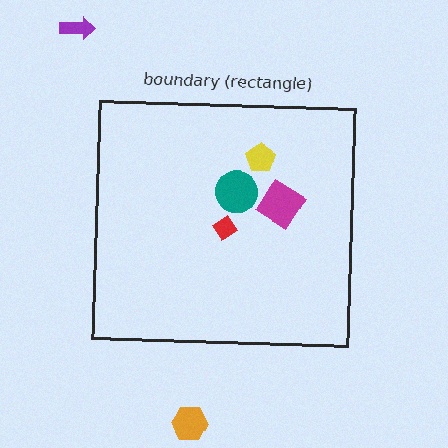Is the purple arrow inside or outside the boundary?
Outside.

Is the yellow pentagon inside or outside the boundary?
Inside.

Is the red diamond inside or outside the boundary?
Inside.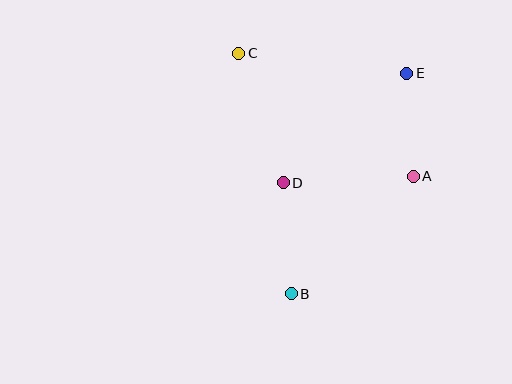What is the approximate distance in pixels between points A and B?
The distance between A and B is approximately 169 pixels.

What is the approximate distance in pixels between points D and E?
The distance between D and E is approximately 165 pixels.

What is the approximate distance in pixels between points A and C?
The distance between A and C is approximately 214 pixels.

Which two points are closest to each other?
Points A and E are closest to each other.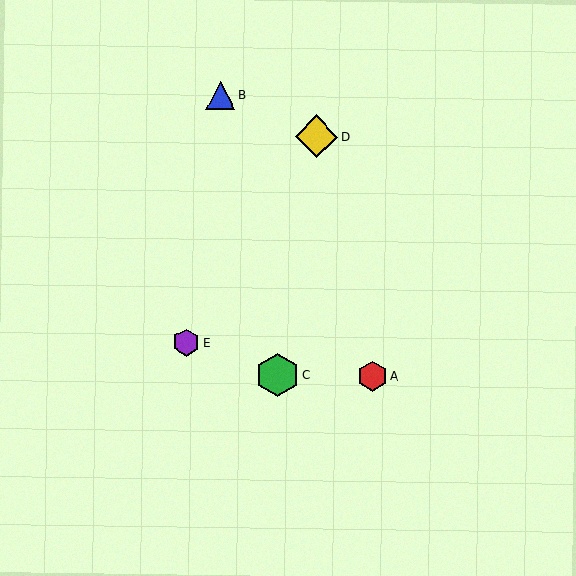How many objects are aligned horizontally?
2 objects (A, C) are aligned horizontally.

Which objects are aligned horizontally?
Objects A, C are aligned horizontally.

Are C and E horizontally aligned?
No, C is at y≈375 and E is at y≈342.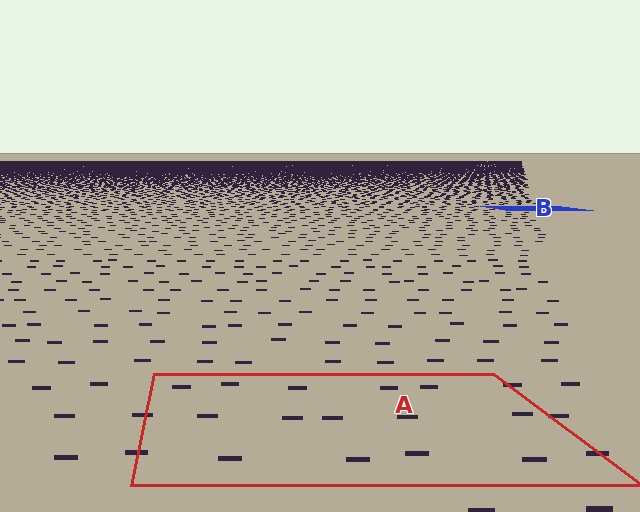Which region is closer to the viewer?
Region A is closer. The texture elements there are larger and more spread out.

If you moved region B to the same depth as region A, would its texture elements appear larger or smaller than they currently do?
They would appear larger. At a closer depth, the same texture elements are projected at a bigger on-screen size.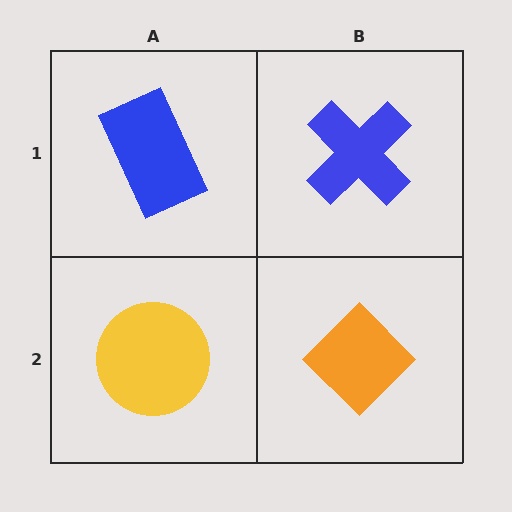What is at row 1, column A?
A blue rectangle.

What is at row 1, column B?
A blue cross.